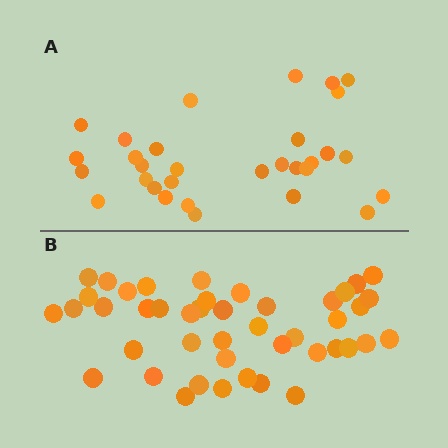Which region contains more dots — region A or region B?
Region B (the bottom region) has more dots.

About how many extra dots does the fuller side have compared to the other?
Region B has approximately 15 more dots than region A.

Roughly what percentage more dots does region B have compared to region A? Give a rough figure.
About 40% more.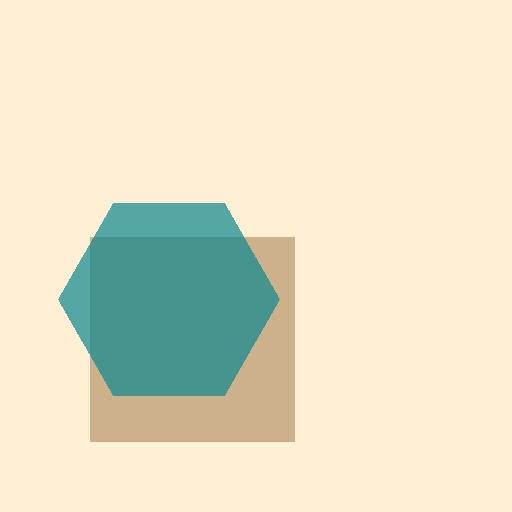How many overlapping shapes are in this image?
There are 2 overlapping shapes in the image.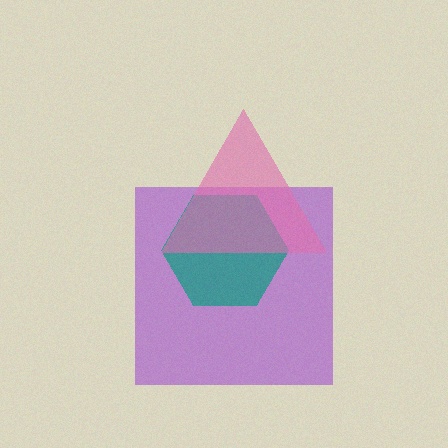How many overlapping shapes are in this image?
There are 3 overlapping shapes in the image.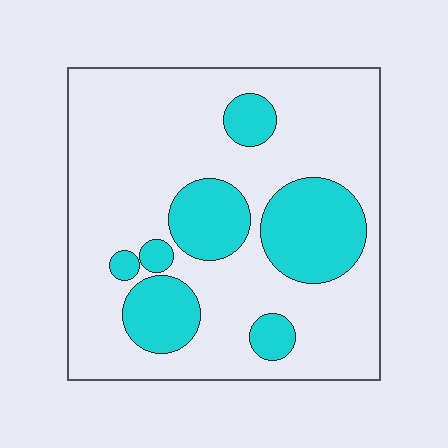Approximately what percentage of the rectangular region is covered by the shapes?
Approximately 25%.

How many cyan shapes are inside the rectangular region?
7.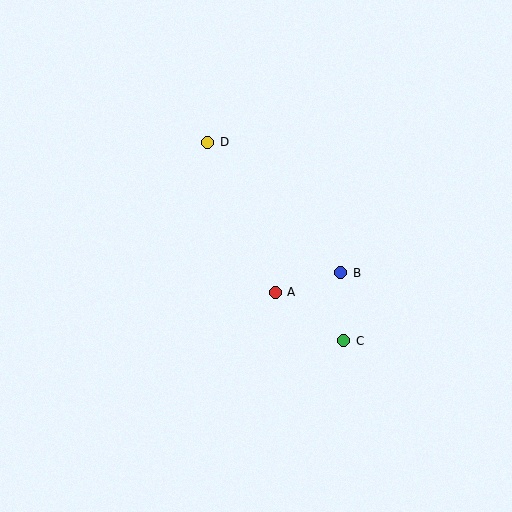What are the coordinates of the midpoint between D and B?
The midpoint between D and B is at (274, 208).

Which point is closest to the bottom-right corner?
Point C is closest to the bottom-right corner.